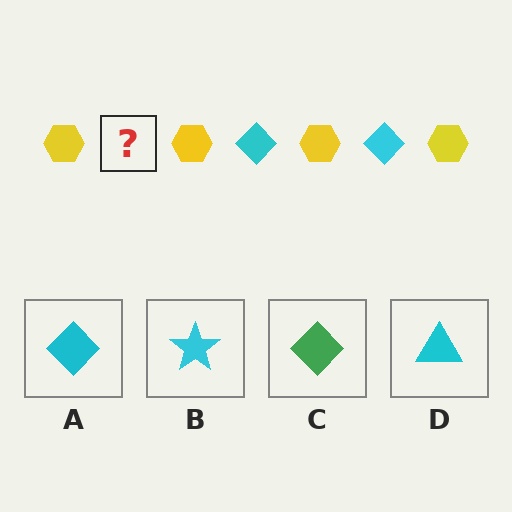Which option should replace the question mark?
Option A.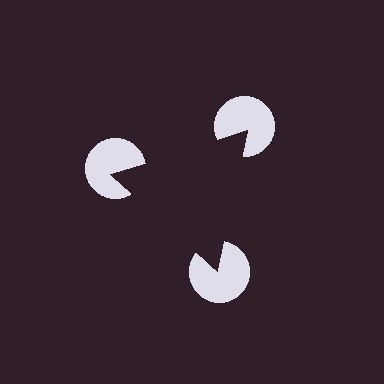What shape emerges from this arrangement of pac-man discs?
An illusory triangle — its edges are inferred from the aligned wedge cuts in the pac-man discs, not physically drawn.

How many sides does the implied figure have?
3 sides.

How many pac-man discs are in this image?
There are 3 — one at each vertex of the illusory triangle.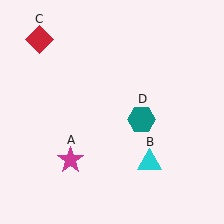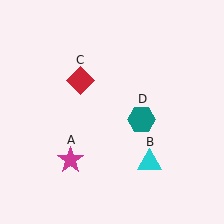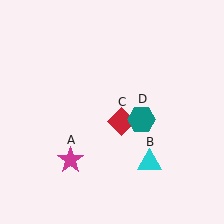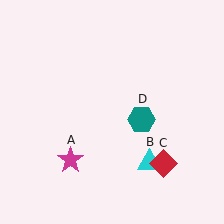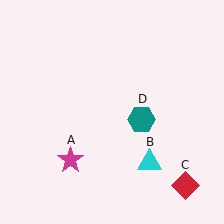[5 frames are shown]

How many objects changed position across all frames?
1 object changed position: red diamond (object C).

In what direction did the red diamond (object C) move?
The red diamond (object C) moved down and to the right.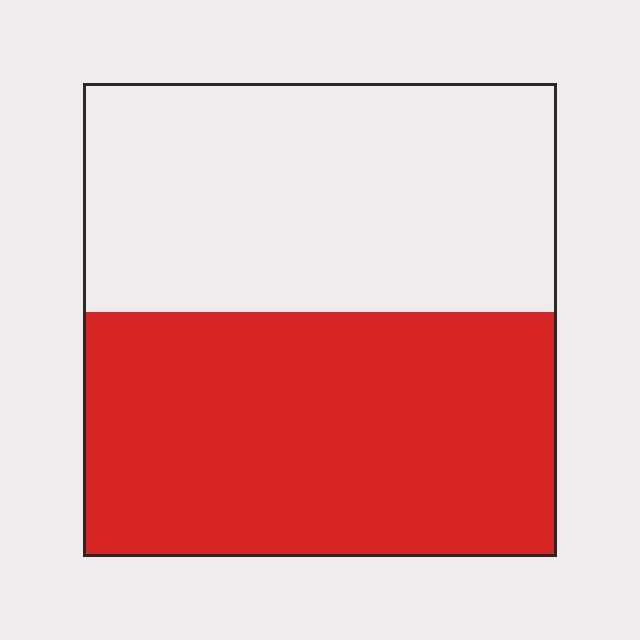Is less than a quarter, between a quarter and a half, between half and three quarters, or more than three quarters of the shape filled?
Between half and three quarters.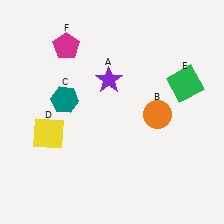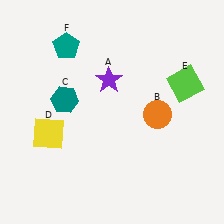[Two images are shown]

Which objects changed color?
E changed from green to lime. F changed from magenta to teal.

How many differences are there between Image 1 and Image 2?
There are 2 differences between the two images.